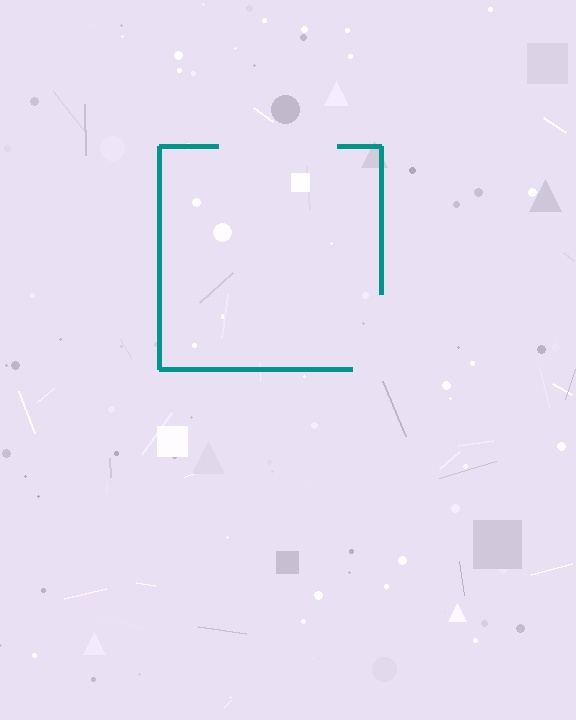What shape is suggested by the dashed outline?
The dashed outline suggests a square.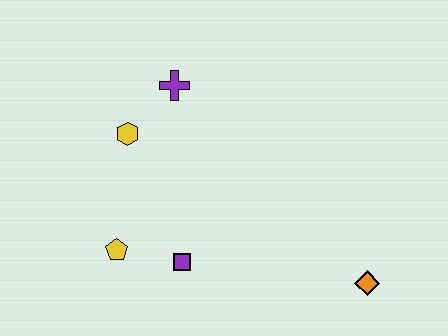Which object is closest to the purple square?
The yellow pentagon is closest to the purple square.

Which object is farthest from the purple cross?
The orange diamond is farthest from the purple cross.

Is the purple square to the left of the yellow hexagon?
No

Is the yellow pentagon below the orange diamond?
No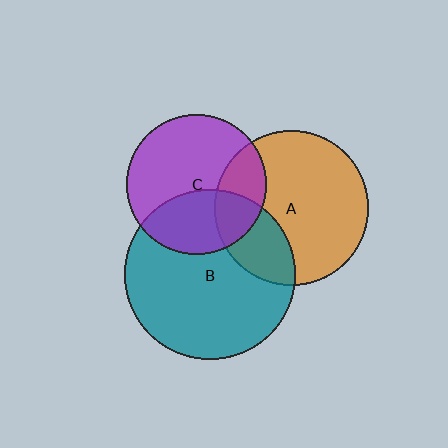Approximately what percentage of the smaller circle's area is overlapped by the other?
Approximately 25%.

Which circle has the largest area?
Circle B (teal).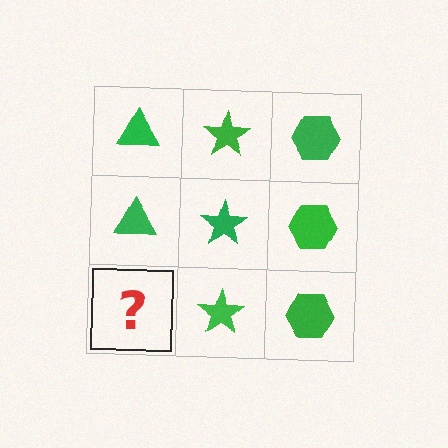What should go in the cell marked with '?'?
The missing cell should contain a green triangle.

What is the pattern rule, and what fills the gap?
The rule is that each column has a consistent shape. The gap should be filled with a green triangle.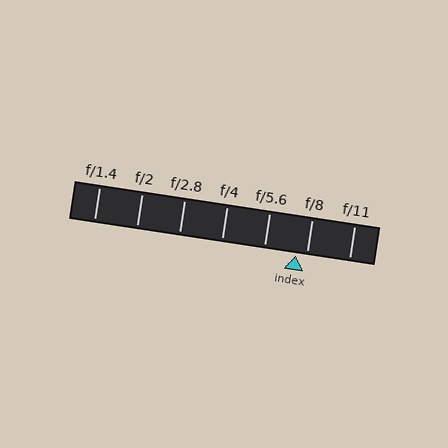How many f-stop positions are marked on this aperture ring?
There are 7 f-stop positions marked.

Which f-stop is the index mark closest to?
The index mark is closest to f/8.